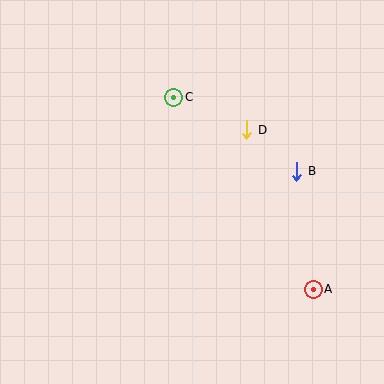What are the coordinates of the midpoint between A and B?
The midpoint between A and B is at (305, 230).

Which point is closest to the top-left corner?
Point C is closest to the top-left corner.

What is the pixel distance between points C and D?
The distance between C and D is 80 pixels.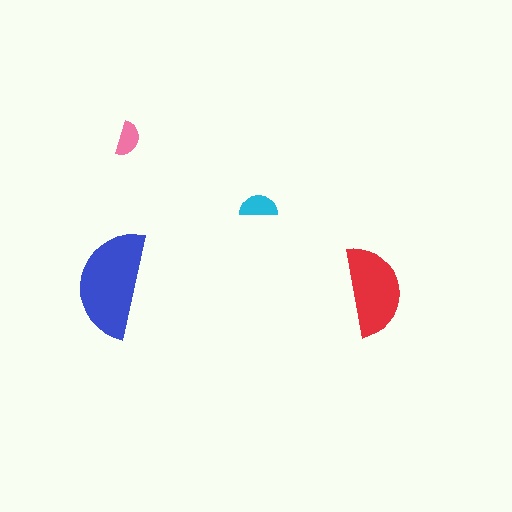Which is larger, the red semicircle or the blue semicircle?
The blue one.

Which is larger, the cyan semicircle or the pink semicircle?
The cyan one.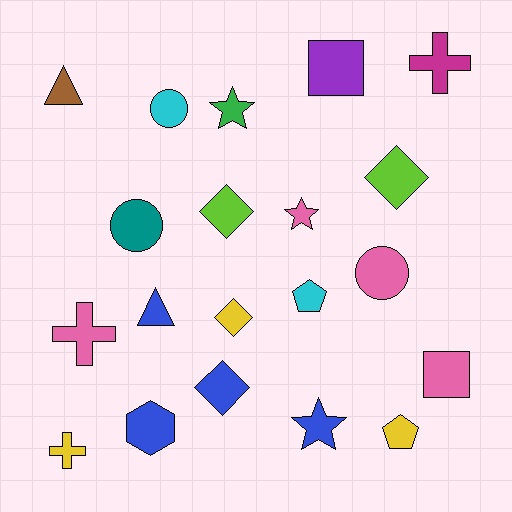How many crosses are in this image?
There are 3 crosses.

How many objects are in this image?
There are 20 objects.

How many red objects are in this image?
There are no red objects.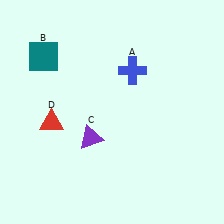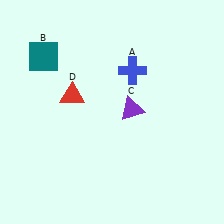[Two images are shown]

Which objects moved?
The objects that moved are: the purple triangle (C), the red triangle (D).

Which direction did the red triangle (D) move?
The red triangle (D) moved up.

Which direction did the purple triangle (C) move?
The purple triangle (C) moved right.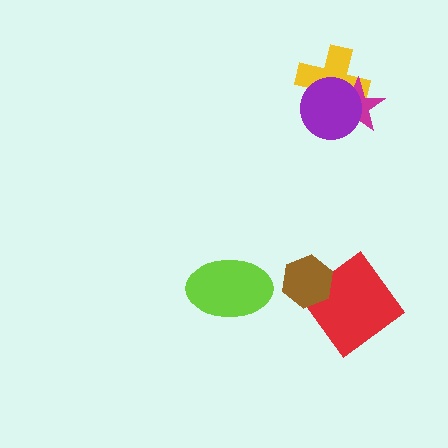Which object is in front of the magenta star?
The purple circle is in front of the magenta star.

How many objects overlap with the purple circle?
2 objects overlap with the purple circle.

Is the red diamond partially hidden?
Yes, it is partially covered by another shape.